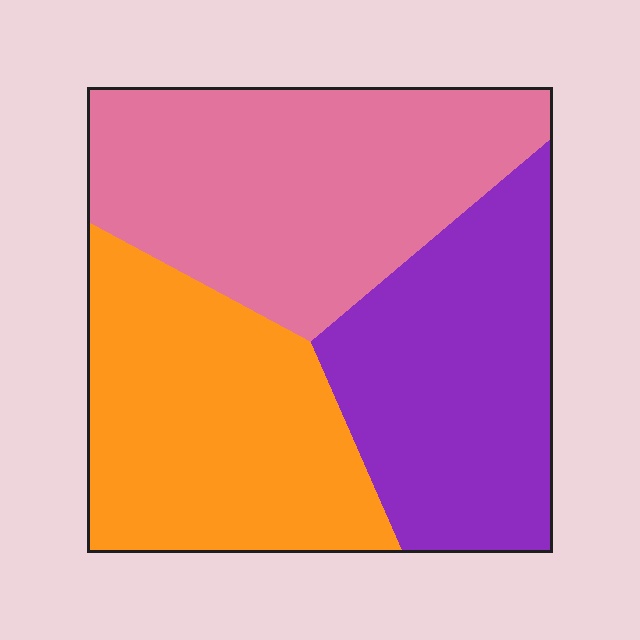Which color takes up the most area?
Pink, at roughly 35%.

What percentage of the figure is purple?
Purple covers around 30% of the figure.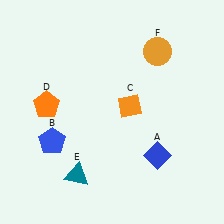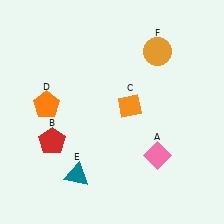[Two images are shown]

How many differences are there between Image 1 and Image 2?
There are 2 differences between the two images.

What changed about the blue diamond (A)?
In Image 1, A is blue. In Image 2, it changed to pink.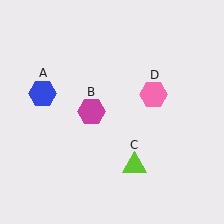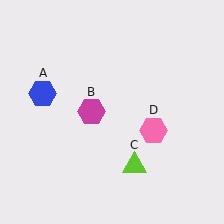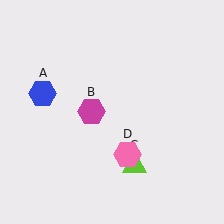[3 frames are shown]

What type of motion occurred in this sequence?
The pink hexagon (object D) rotated clockwise around the center of the scene.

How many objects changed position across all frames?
1 object changed position: pink hexagon (object D).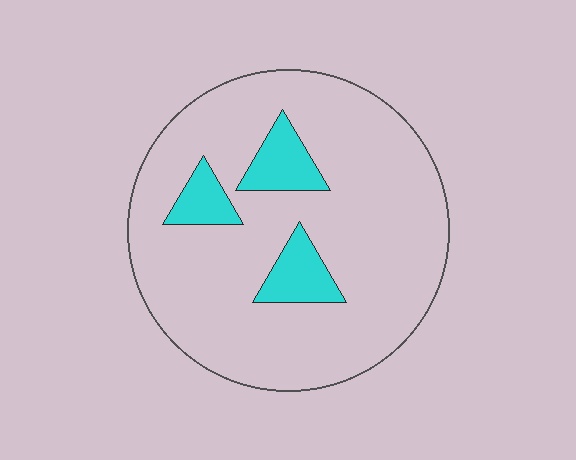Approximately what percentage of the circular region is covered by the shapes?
Approximately 15%.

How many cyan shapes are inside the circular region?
3.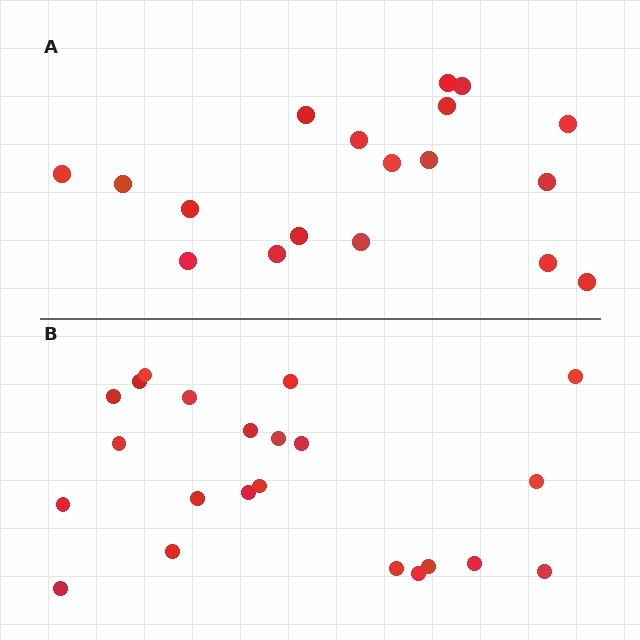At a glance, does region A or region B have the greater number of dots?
Region B (the bottom region) has more dots.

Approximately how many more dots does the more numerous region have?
Region B has about 4 more dots than region A.